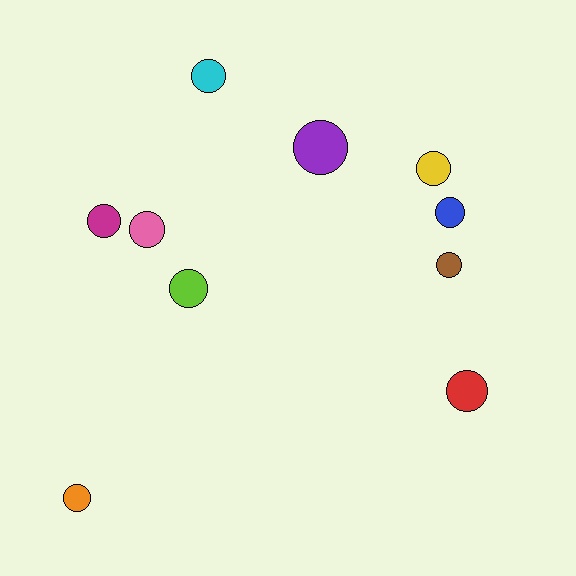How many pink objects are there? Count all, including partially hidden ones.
There is 1 pink object.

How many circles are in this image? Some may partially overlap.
There are 10 circles.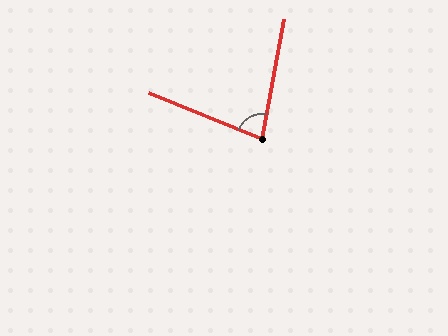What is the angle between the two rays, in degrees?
Approximately 78 degrees.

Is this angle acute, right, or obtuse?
It is acute.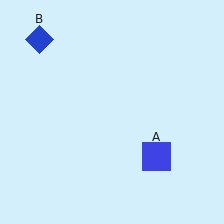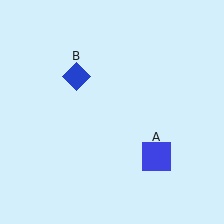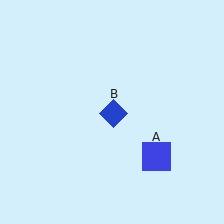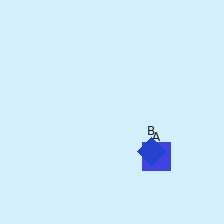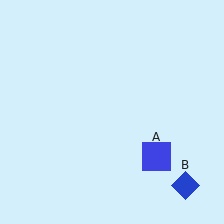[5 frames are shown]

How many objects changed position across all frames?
1 object changed position: blue diamond (object B).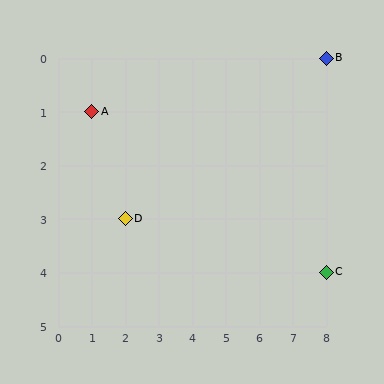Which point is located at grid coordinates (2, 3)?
Point D is at (2, 3).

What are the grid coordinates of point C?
Point C is at grid coordinates (8, 4).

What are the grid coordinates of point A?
Point A is at grid coordinates (1, 1).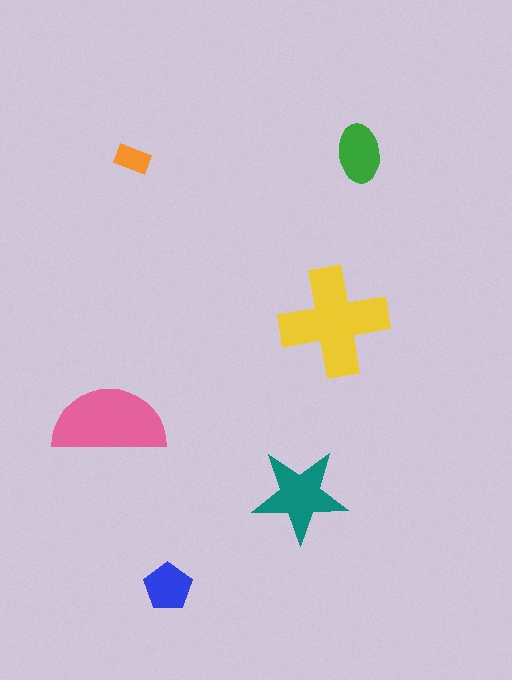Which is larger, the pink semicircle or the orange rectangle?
The pink semicircle.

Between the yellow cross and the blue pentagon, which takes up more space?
The yellow cross.